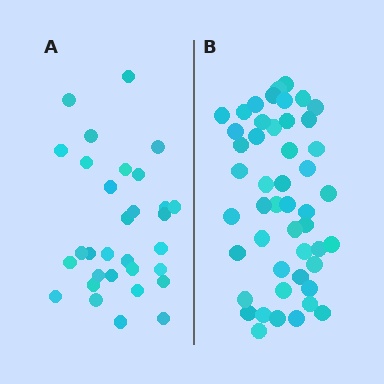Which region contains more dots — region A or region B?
Region B (the right region) has more dots.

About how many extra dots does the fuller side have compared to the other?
Region B has approximately 15 more dots than region A.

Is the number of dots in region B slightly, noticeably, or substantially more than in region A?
Region B has substantially more. The ratio is roughly 1.5 to 1.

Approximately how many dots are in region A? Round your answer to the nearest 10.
About 30 dots. (The exact count is 31, which rounds to 30.)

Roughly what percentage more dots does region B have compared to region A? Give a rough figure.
About 55% more.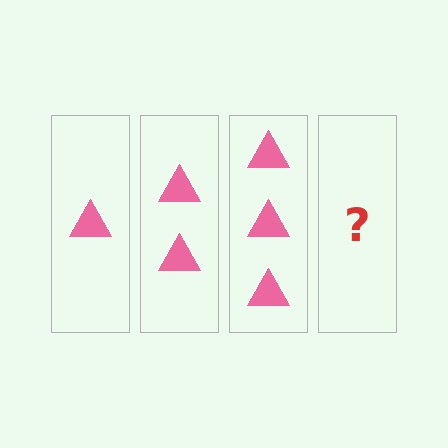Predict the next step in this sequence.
The next step is 4 triangles.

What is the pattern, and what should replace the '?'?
The pattern is that each step adds one more triangle. The '?' should be 4 triangles.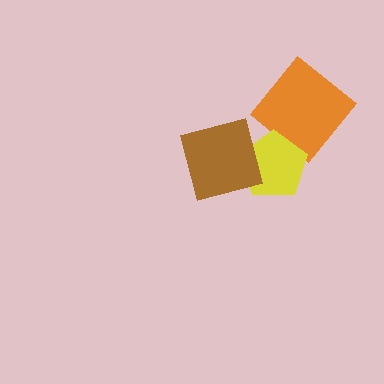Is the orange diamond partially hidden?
Yes, it is partially covered by another shape.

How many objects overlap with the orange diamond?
1 object overlaps with the orange diamond.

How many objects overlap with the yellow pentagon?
2 objects overlap with the yellow pentagon.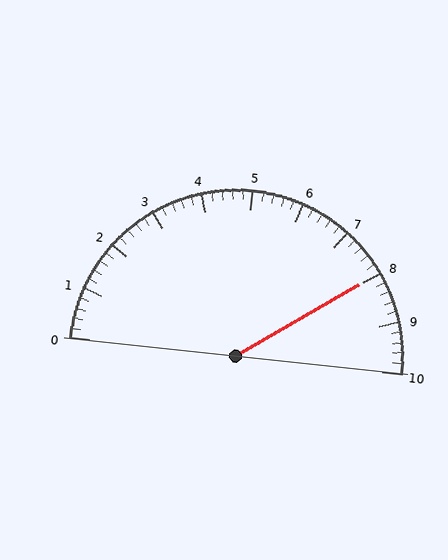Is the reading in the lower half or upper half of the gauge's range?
The reading is in the upper half of the range (0 to 10).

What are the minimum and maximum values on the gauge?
The gauge ranges from 0 to 10.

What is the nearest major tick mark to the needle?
The nearest major tick mark is 8.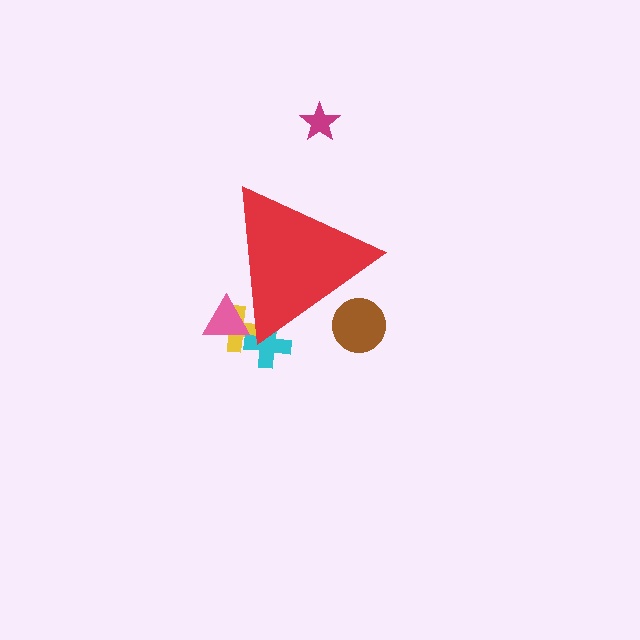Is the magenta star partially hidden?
No, the magenta star is fully visible.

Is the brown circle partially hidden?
Yes, the brown circle is partially hidden behind the red triangle.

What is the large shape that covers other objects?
A red triangle.